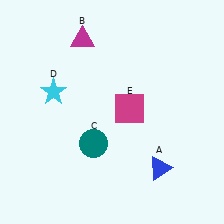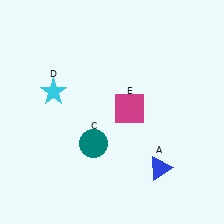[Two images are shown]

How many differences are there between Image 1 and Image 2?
There is 1 difference between the two images.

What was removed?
The magenta triangle (B) was removed in Image 2.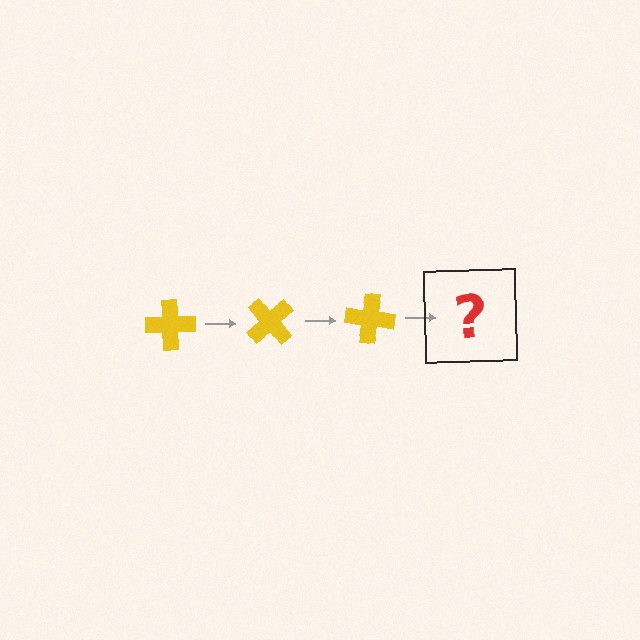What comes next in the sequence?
The next element should be a yellow cross rotated 150 degrees.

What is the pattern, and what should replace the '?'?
The pattern is that the cross rotates 50 degrees each step. The '?' should be a yellow cross rotated 150 degrees.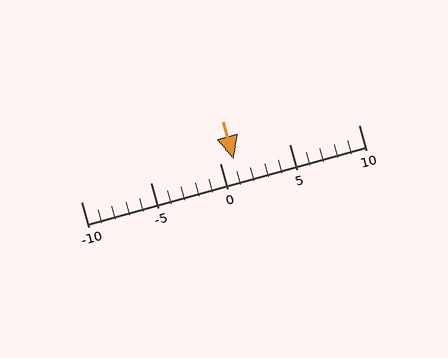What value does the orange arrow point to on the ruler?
The orange arrow points to approximately 1.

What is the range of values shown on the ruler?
The ruler shows values from -10 to 10.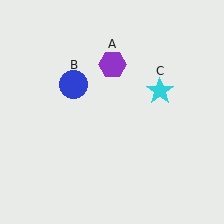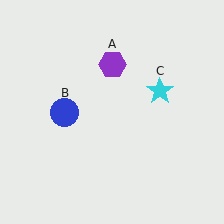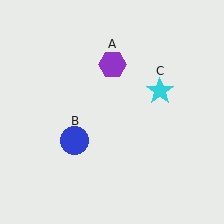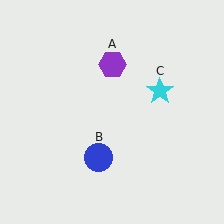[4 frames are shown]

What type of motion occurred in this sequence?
The blue circle (object B) rotated counterclockwise around the center of the scene.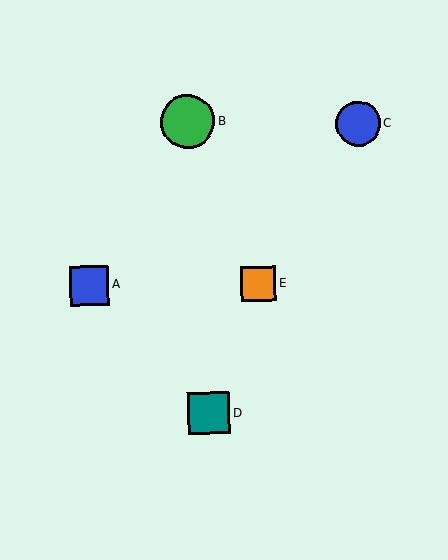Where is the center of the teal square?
The center of the teal square is at (209, 413).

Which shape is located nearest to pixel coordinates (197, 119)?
The green circle (labeled B) at (188, 122) is nearest to that location.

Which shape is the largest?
The green circle (labeled B) is the largest.